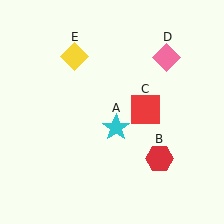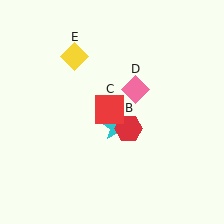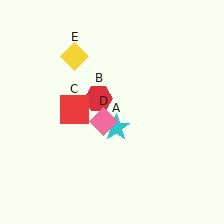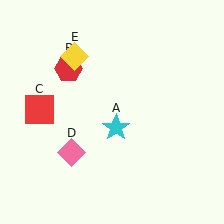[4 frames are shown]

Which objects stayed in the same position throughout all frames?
Cyan star (object A) and yellow diamond (object E) remained stationary.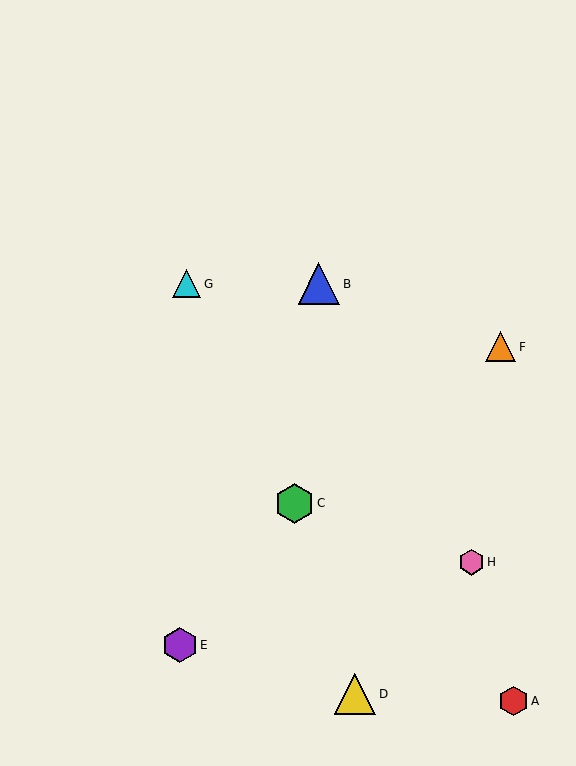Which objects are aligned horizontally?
Objects B, G are aligned horizontally.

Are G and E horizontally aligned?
No, G is at y≈284 and E is at y≈645.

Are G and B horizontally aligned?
Yes, both are at y≈284.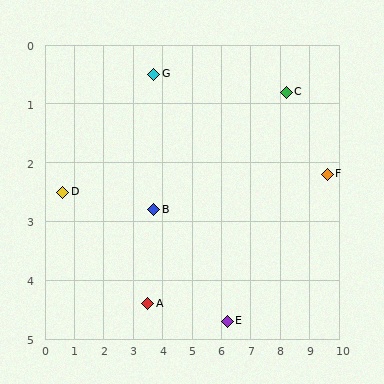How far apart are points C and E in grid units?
Points C and E are about 4.4 grid units apart.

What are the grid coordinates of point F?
Point F is at approximately (9.6, 2.2).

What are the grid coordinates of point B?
Point B is at approximately (3.7, 2.8).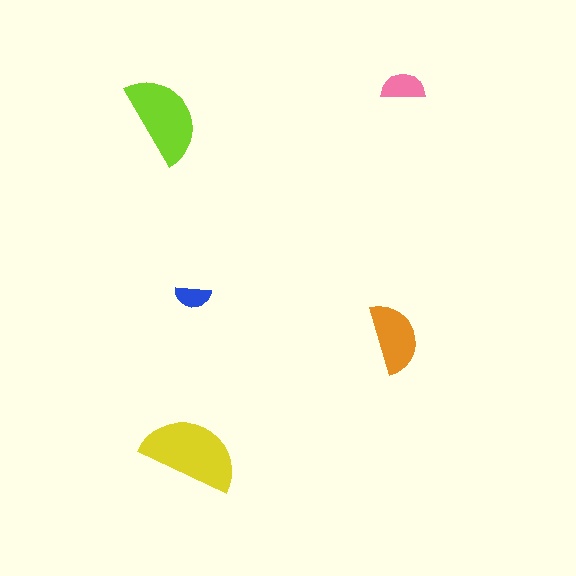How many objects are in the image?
There are 5 objects in the image.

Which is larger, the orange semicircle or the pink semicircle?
The orange one.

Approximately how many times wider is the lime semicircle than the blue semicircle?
About 2.5 times wider.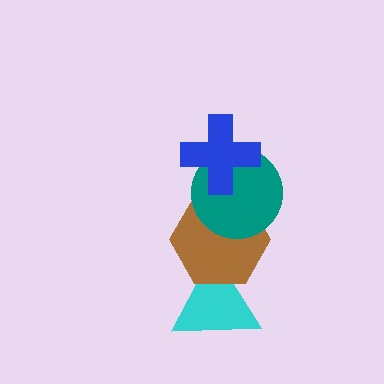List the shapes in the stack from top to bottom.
From top to bottom: the blue cross, the teal circle, the brown hexagon, the cyan triangle.